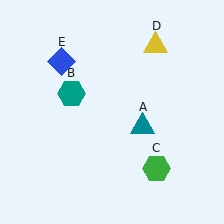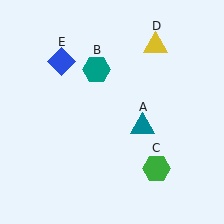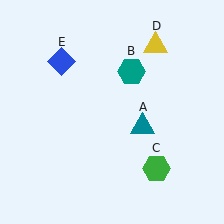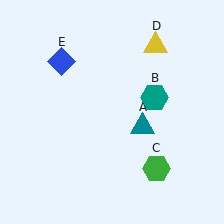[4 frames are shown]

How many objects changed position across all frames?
1 object changed position: teal hexagon (object B).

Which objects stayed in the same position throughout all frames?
Teal triangle (object A) and green hexagon (object C) and yellow triangle (object D) and blue diamond (object E) remained stationary.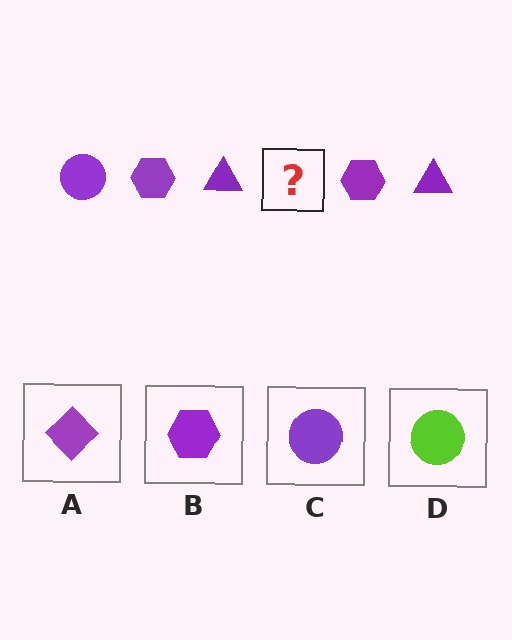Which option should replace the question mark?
Option C.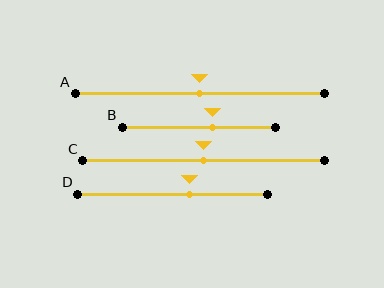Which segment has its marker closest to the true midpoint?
Segment A has its marker closest to the true midpoint.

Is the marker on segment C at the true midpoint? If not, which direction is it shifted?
Yes, the marker on segment C is at the true midpoint.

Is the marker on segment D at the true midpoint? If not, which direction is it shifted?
No, the marker on segment D is shifted to the right by about 9% of the segment length.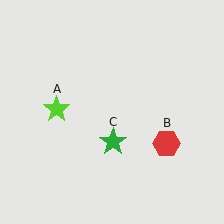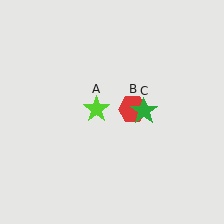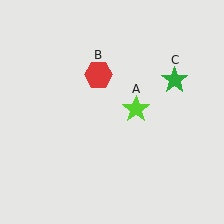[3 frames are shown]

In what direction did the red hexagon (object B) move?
The red hexagon (object B) moved up and to the left.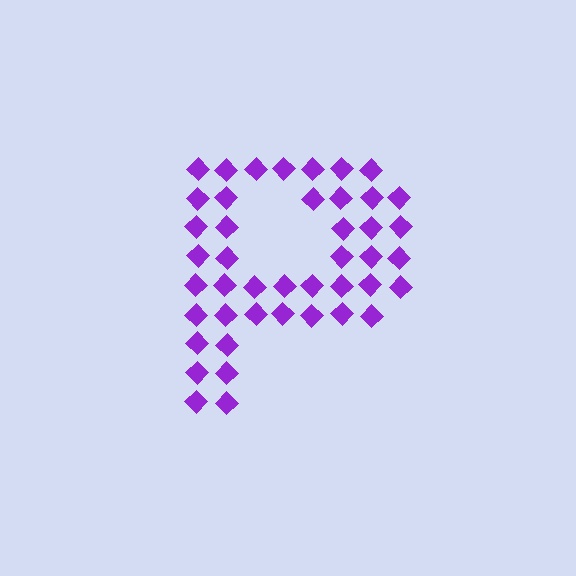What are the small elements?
The small elements are diamonds.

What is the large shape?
The large shape is the letter P.